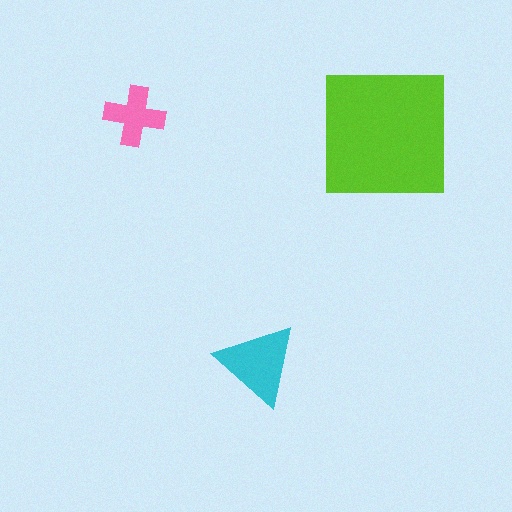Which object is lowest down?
The cyan triangle is bottommost.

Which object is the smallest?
The pink cross.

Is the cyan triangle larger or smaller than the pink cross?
Larger.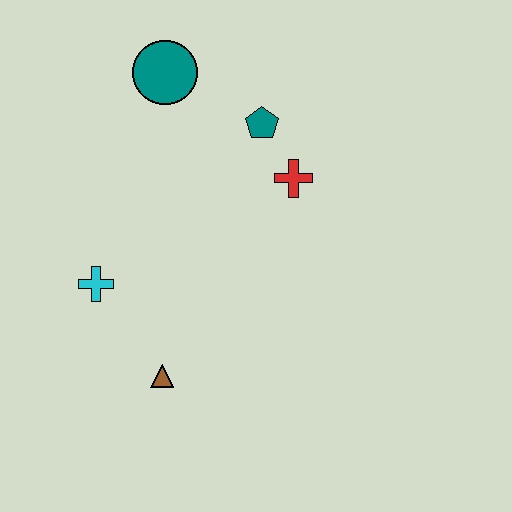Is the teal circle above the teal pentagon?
Yes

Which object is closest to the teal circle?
The teal pentagon is closest to the teal circle.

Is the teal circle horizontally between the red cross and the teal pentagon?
No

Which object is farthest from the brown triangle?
The teal circle is farthest from the brown triangle.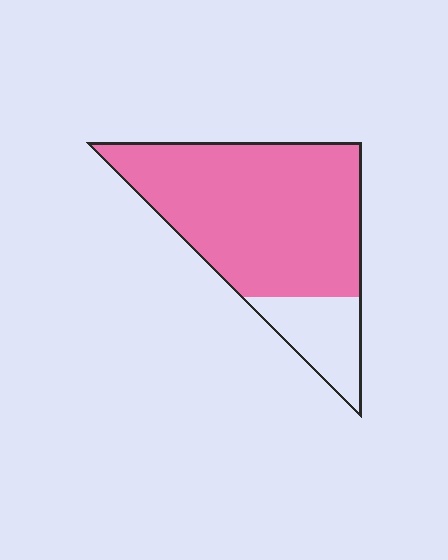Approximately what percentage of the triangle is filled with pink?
Approximately 80%.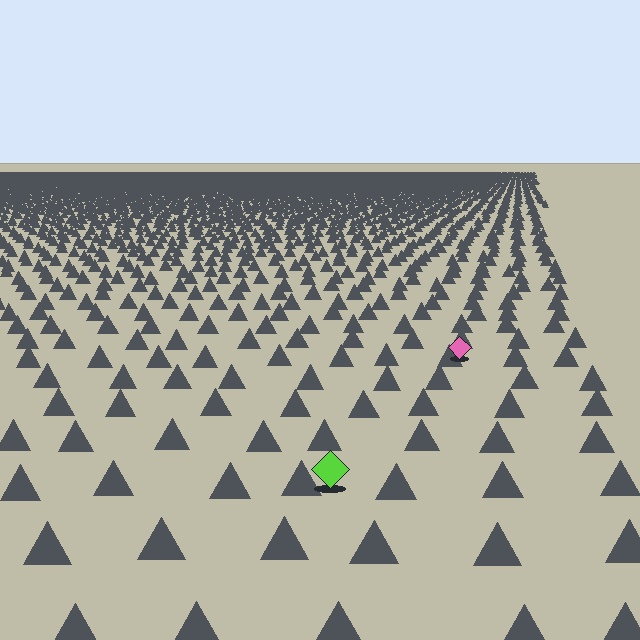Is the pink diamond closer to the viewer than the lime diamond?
No. The lime diamond is closer — you can tell from the texture gradient: the ground texture is coarser near it.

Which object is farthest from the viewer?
The pink diamond is farthest from the viewer. It appears smaller and the ground texture around it is denser.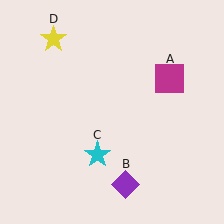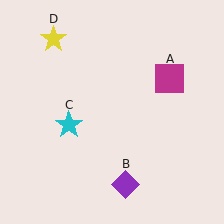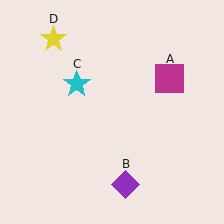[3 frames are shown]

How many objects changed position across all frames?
1 object changed position: cyan star (object C).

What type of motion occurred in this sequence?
The cyan star (object C) rotated clockwise around the center of the scene.